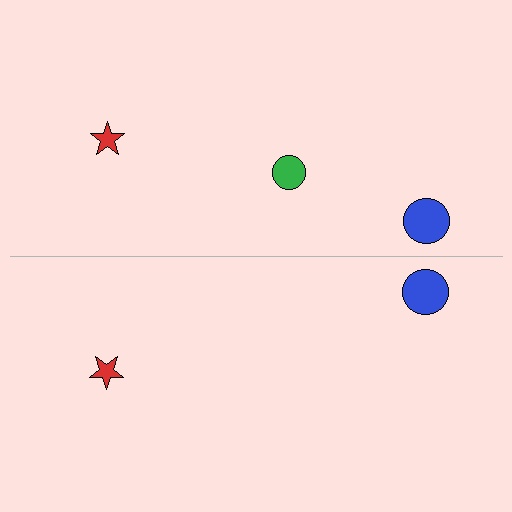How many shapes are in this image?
There are 5 shapes in this image.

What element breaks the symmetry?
A green circle is missing from the bottom side.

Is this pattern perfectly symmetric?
No, the pattern is not perfectly symmetric. A green circle is missing from the bottom side.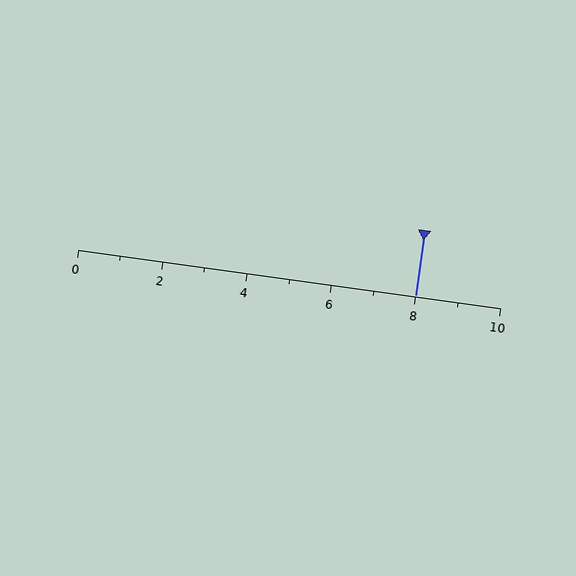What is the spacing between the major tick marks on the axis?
The major ticks are spaced 2 apart.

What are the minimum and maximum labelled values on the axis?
The axis runs from 0 to 10.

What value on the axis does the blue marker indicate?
The marker indicates approximately 8.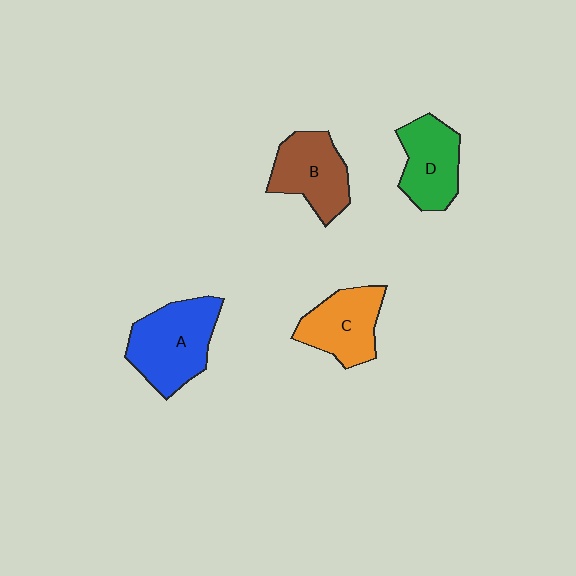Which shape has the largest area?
Shape A (blue).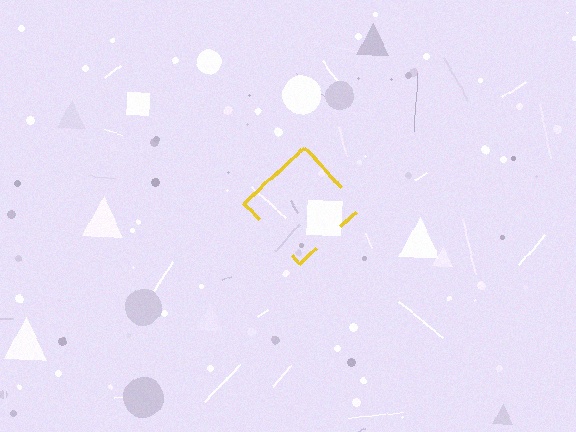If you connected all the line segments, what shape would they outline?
They would outline a diamond.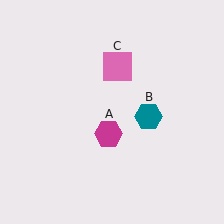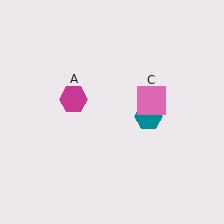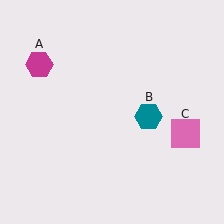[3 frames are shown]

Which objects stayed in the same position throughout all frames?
Teal hexagon (object B) remained stationary.